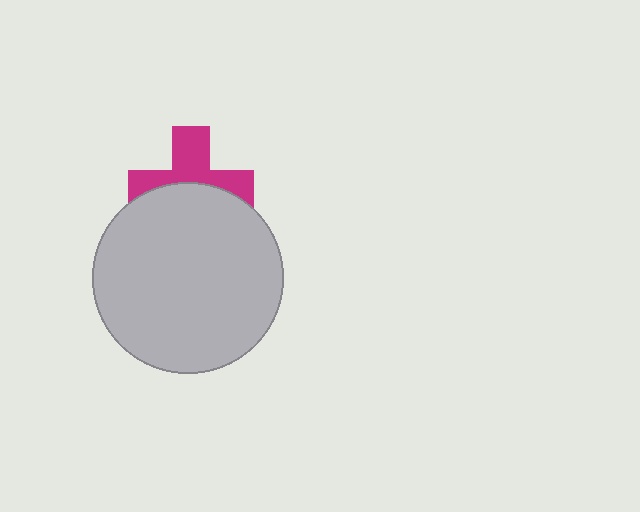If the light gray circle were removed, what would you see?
You would see the complete magenta cross.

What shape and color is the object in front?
The object in front is a light gray circle.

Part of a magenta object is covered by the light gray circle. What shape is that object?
It is a cross.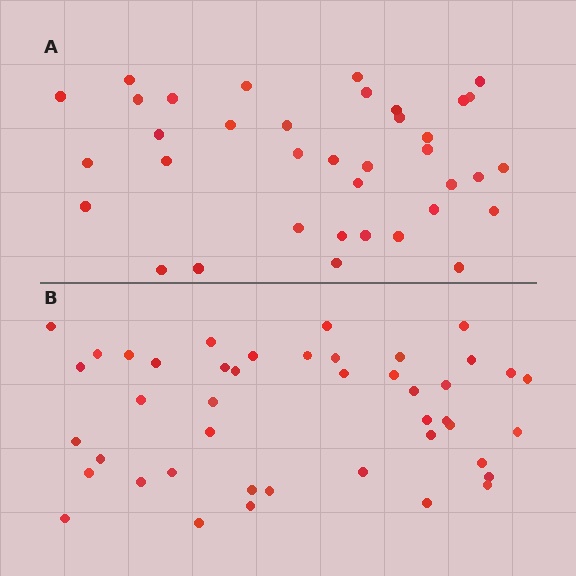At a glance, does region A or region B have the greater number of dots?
Region B (the bottom region) has more dots.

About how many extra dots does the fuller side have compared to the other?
Region B has roughly 8 or so more dots than region A.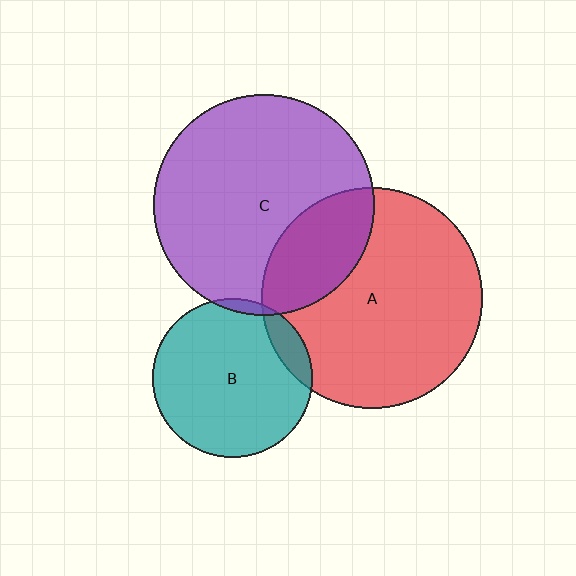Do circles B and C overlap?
Yes.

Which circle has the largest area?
Circle A (red).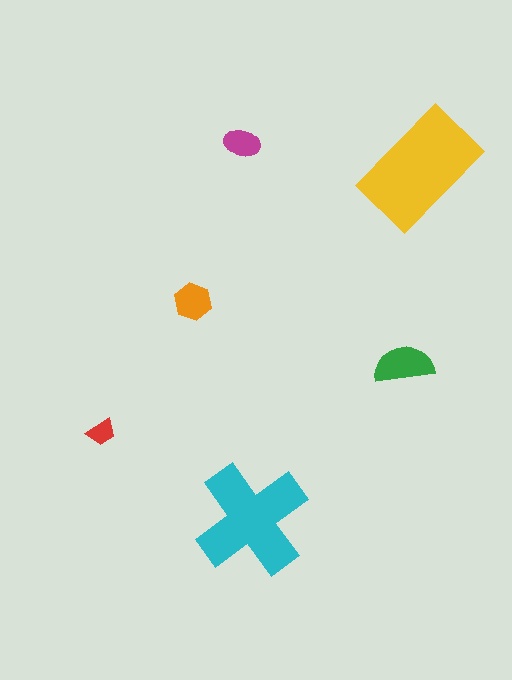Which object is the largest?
The yellow rectangle.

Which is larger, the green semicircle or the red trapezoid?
The green semicircle.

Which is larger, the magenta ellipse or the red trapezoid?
The magenta ellipse.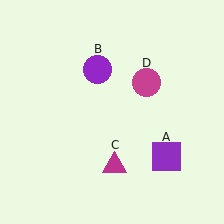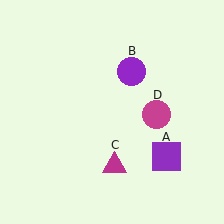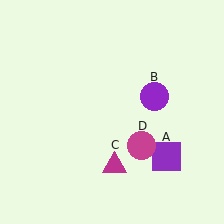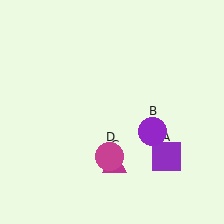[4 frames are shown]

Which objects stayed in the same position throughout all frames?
Purple square (object A) and magenta triangle (object C) remained stationary.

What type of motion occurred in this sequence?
The purple circle (object B), magenta circle (object D) rotated clockwise around the center of the scene.